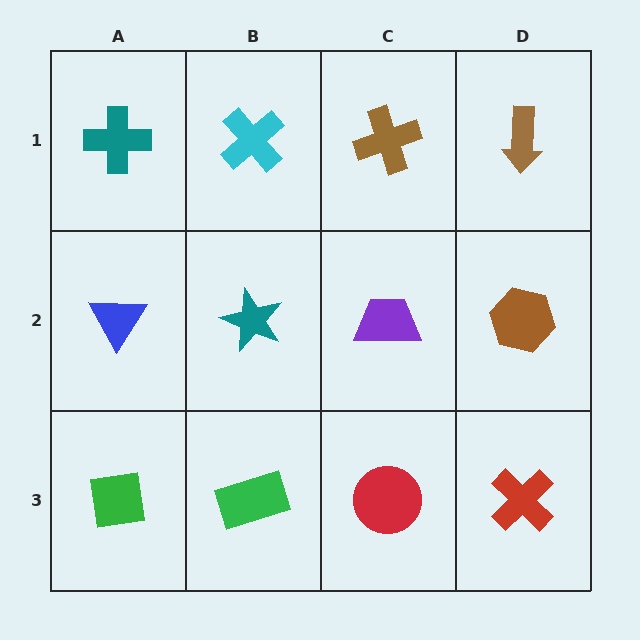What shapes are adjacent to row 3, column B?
A teal star (row 2, column B), a green square (row 3, column A), a red circle (row 3, column C).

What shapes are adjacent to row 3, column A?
A blue triangle (row 2, column A), a green rectangle (row 3, column B).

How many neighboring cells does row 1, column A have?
2.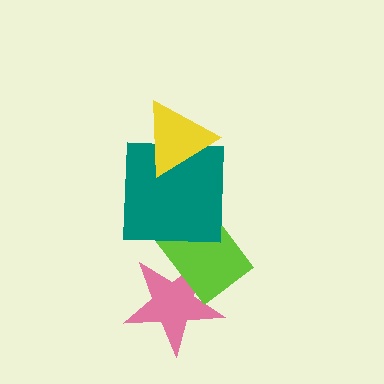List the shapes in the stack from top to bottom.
From top to bottom: the yellow triangle, the teal square, the lime rectangle, the pink star.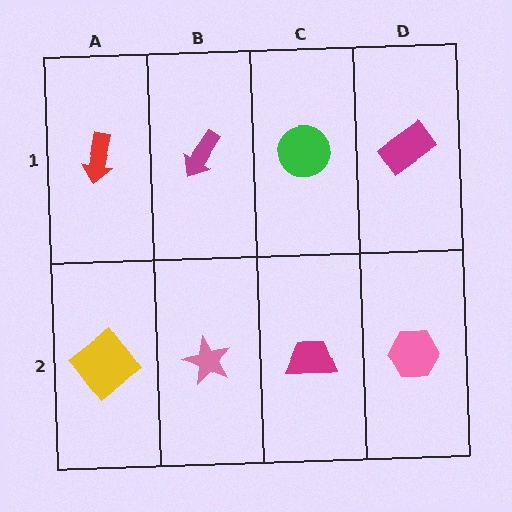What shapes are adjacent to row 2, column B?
A magenta arrow (row 1, column B), a yellow diamond (row 2, column A), a magenta trapezoid (row 2, column C).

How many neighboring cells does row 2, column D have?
2.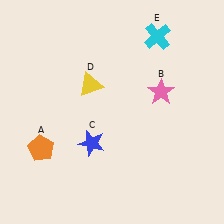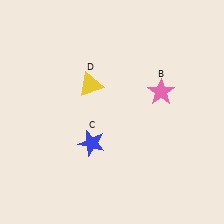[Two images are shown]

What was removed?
The orange pentagon (A), the cyan cross (E) were removed in Image 2.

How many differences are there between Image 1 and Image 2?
There are 2 differences between the two images.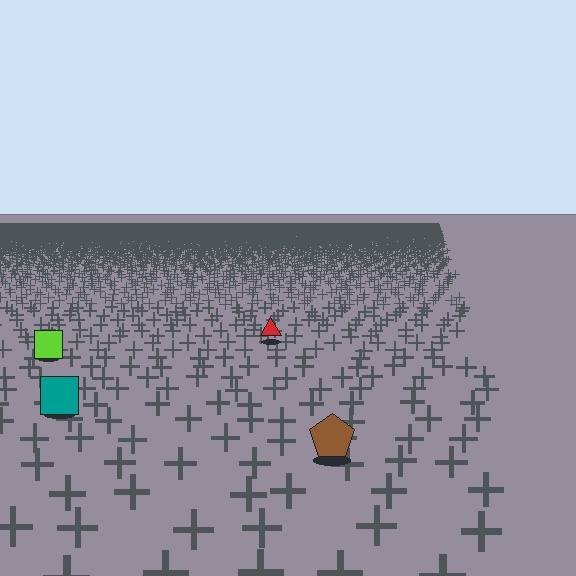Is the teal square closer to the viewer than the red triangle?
Yes. The teal square is closer — you can tell from the texture gradient: the ground texture is coarser near it.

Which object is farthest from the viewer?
The red triangle is farthest from the viewer. It appears smaller and the ground texture around it is denser.